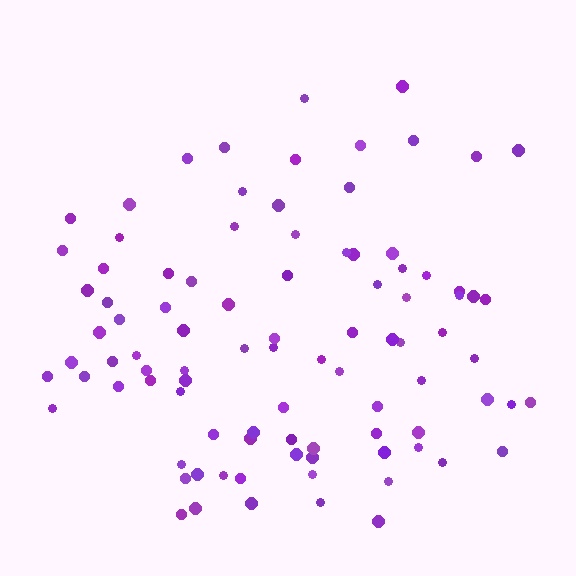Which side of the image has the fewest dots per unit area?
The top.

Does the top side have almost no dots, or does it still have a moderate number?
Still a moderate number, just noticeably fewer than the bottom.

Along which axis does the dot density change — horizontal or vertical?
Vertical.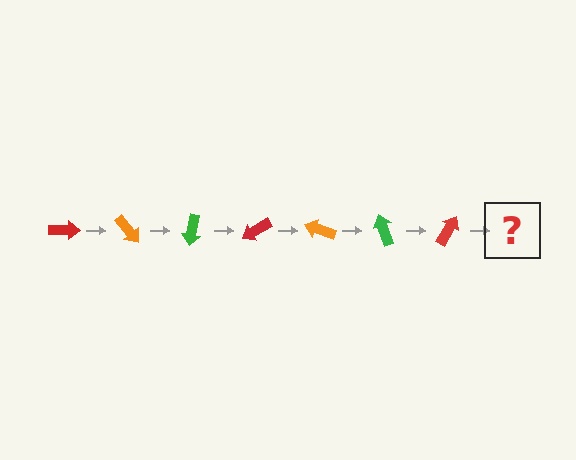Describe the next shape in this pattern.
It should be an orange arrow, rotated 350 degrees from the start.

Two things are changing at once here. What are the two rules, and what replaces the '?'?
The two rules are that it rotates 50 degrees each step and the color cycles through red, orange, and green. The '?' should be an orange arrow, rotated 350 degrees from the start.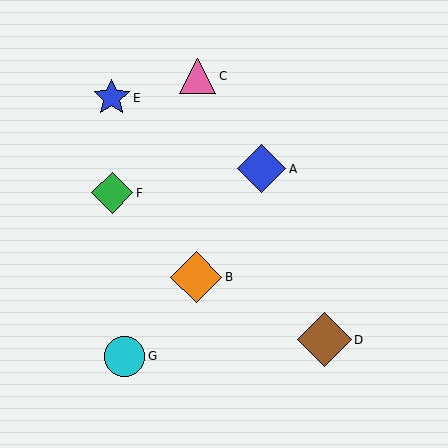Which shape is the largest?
The brown diamond (labeled D) is the largest.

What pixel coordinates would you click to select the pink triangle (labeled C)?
Click at (198, 76) to select the pink triangle C.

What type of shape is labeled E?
Shape E is a blue star.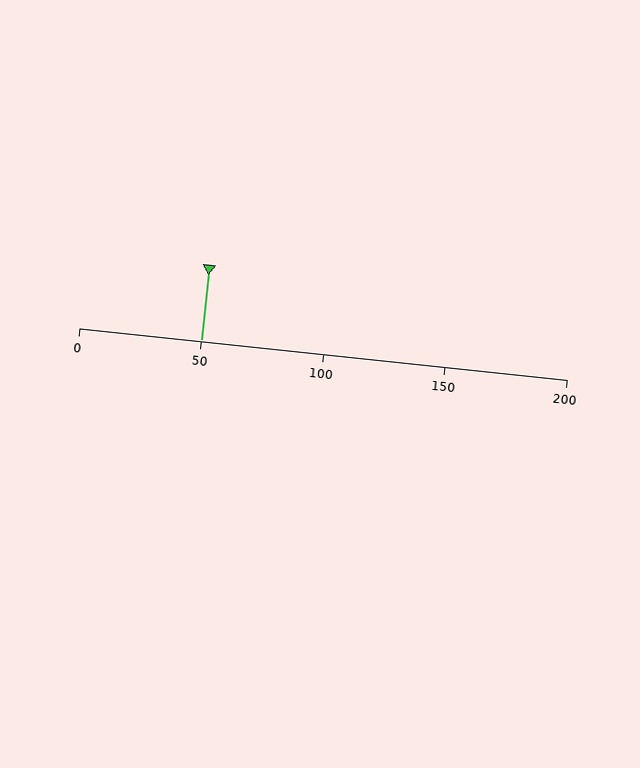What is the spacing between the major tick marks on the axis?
The major ticks are spaced 50 apart.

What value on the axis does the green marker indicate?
The marker indicates approximately 50.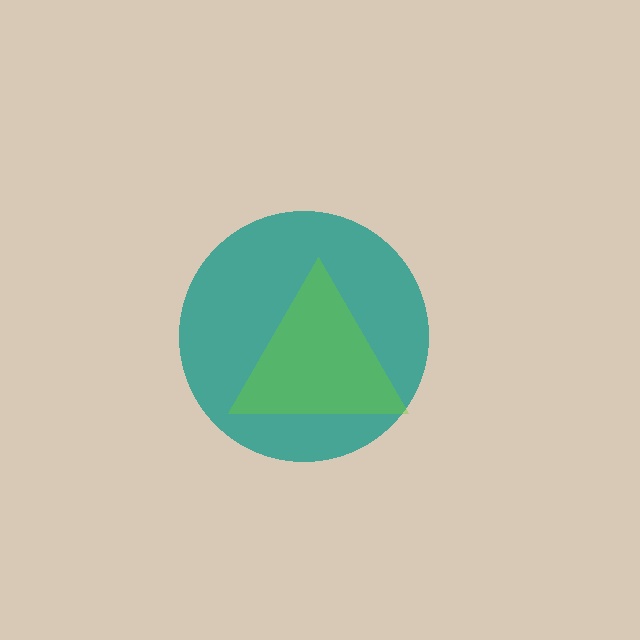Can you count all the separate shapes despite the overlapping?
Yes, there are 2 separate shapes.